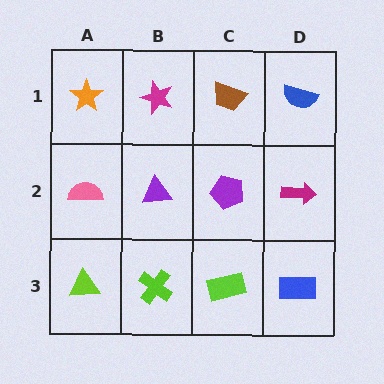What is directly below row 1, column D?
A magenta arrow.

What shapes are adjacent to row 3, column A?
A pink semicircle (row 2, column A), a lime cross (row 3, column B).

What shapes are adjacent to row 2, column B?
A magenta star (row 1, column B), a lime cross (row 3, column B), a pink semicircle (row 2, column A), a purple pentagon (row 2, column C).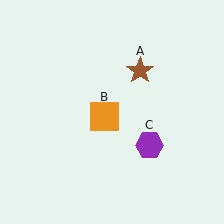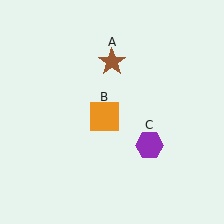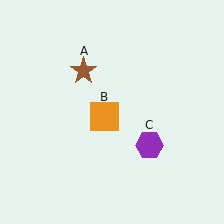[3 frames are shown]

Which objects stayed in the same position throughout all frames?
Orange square (object B) and purple hexagon (object C) remained stationary.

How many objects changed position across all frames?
1 object changed position: brown star (object A).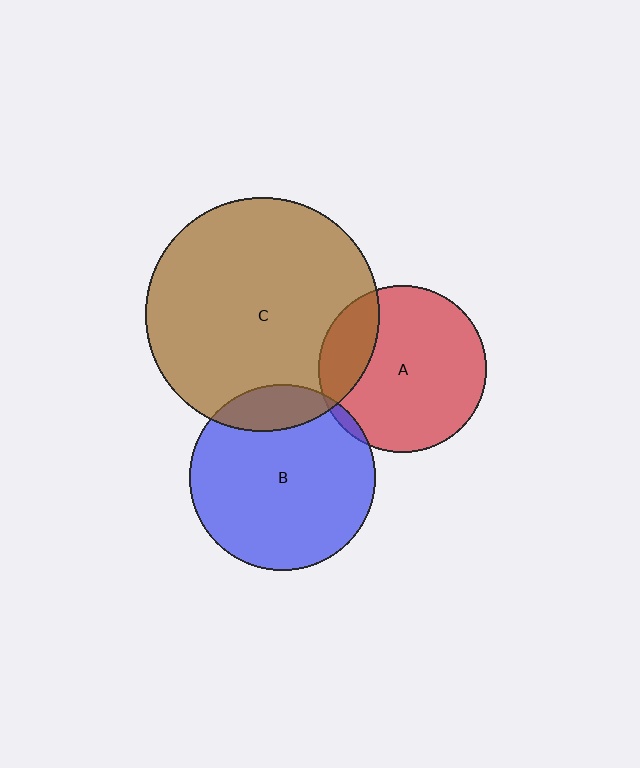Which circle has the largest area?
Circle C (brown).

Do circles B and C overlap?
Yes.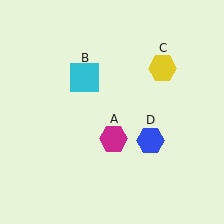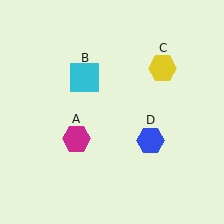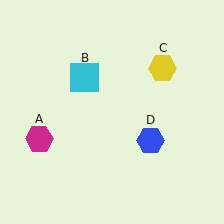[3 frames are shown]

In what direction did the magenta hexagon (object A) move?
The magenta hexagon (object A) moved left.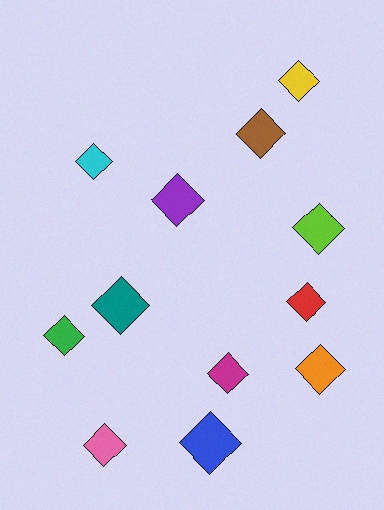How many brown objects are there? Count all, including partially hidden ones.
There is 1 brown object.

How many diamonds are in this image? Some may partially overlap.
There are 12 diamonds.